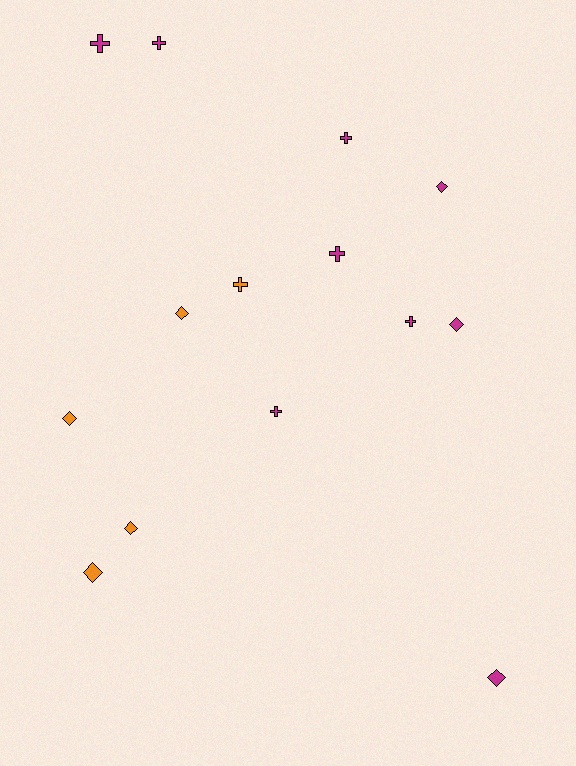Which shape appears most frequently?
Diamond, with 7 objects.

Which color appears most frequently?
Magenta, with 9 objects.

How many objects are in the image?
There are 14 objects.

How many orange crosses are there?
There is 1 orange cross.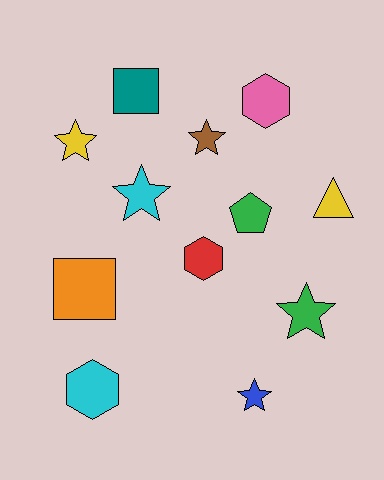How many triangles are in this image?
There is 1 triangle.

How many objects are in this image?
There are 12 objects.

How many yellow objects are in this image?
There are 2 yellow objects.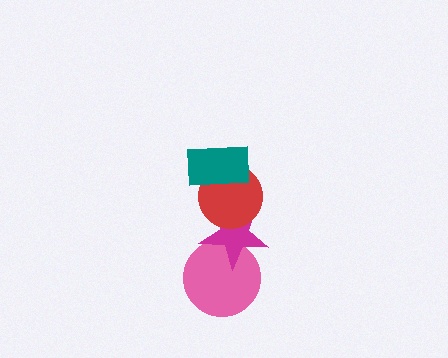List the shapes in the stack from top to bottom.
From top to bottom: the teal rectangle, the red circle, the magenta star, the pink circle.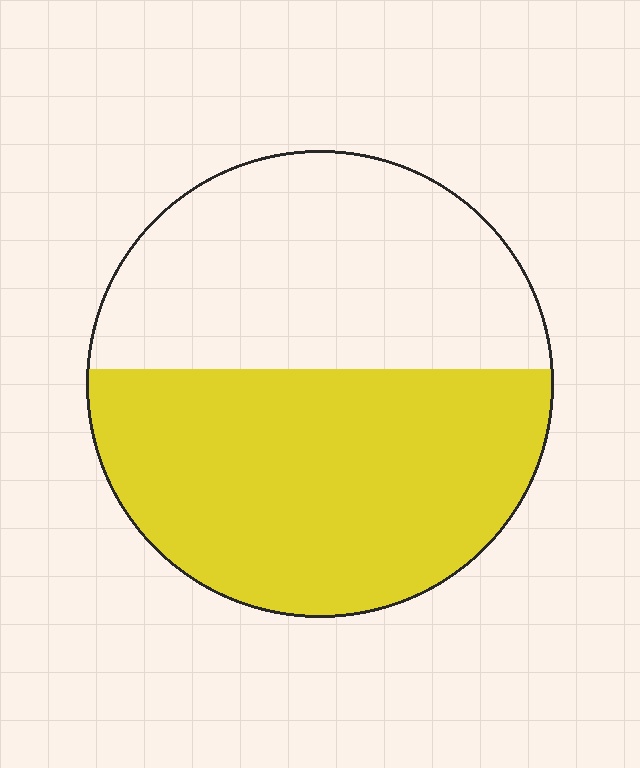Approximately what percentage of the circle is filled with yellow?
Approximately 55%.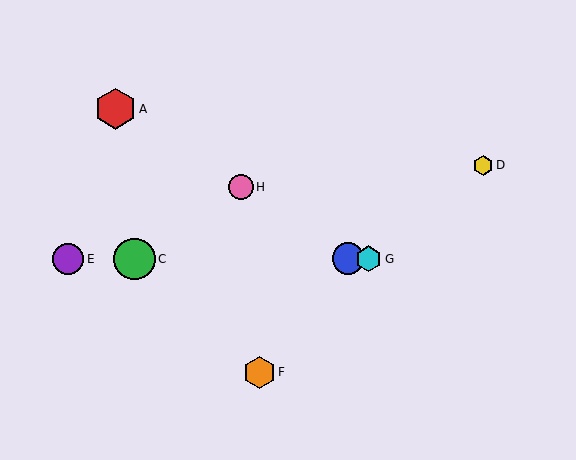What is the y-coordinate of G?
Object G is at y≈259.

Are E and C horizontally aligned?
Yes, both are at y≈259.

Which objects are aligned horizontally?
Objects B, C, E, G are aligned horizontally.